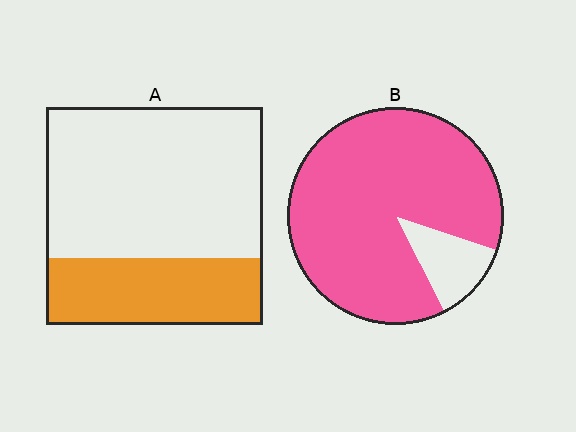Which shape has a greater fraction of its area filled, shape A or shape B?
Shape B.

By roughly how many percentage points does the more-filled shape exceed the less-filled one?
By roughly 55 percentage points (B over A).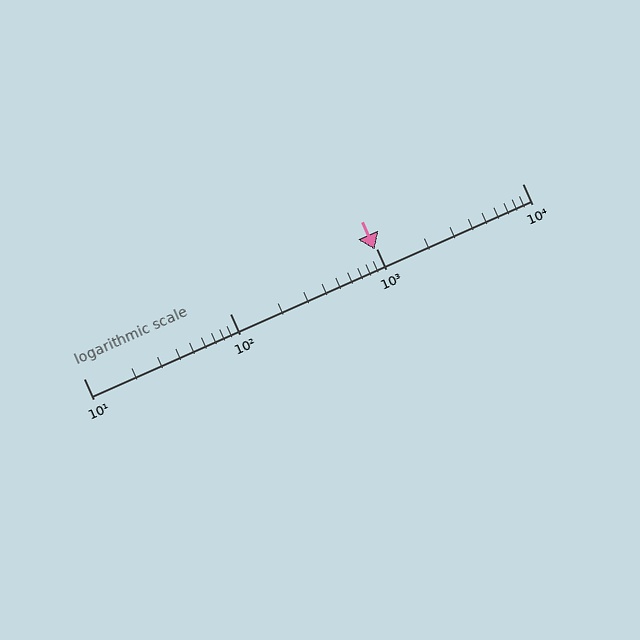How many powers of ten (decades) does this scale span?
The scale spans 3 decades, from 10 to 10000.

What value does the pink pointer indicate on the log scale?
The pointer indicates approximately 980.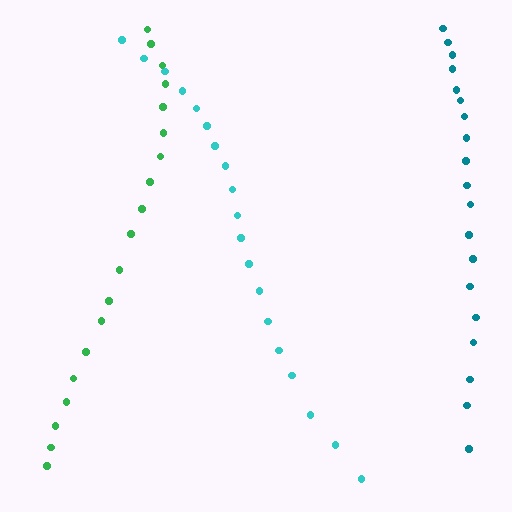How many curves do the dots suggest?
There are 3 distinct paths.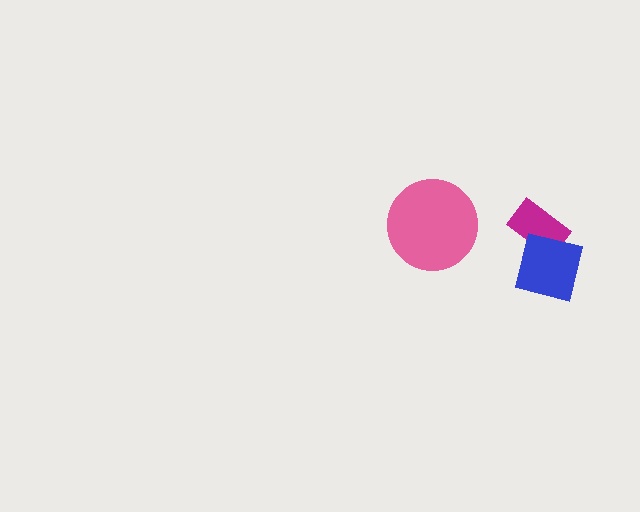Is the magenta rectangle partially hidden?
Yes, it is partially covered by another shape.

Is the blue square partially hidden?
No, no other shape covers it.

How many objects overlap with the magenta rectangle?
1 object overlaps with the magenta rectangle.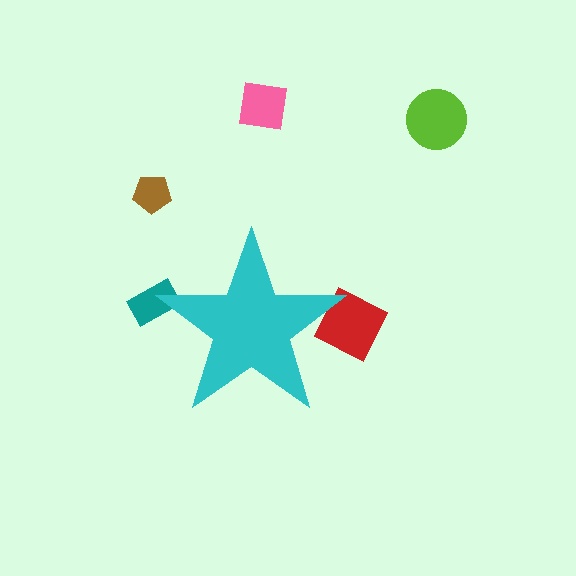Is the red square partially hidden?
Yes, the red square is partially hidden behind the cyan star.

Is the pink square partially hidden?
No, the pink square is fully visible.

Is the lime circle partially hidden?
No, the lime circle is fully visible.